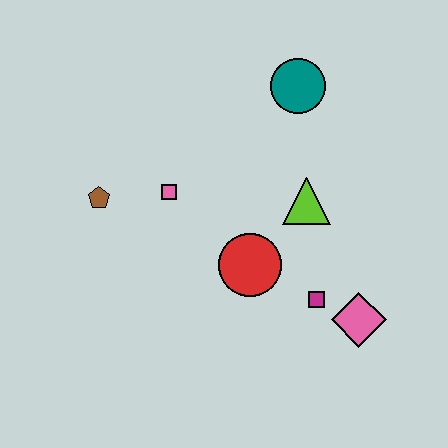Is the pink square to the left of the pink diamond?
Yes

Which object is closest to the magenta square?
The pink diamond is closest to the magenta square.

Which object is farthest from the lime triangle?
The brown pentagon is farthest from the lime triangle.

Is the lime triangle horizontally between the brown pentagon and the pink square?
No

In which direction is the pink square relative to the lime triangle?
The pink square is to the left of the lime triangle.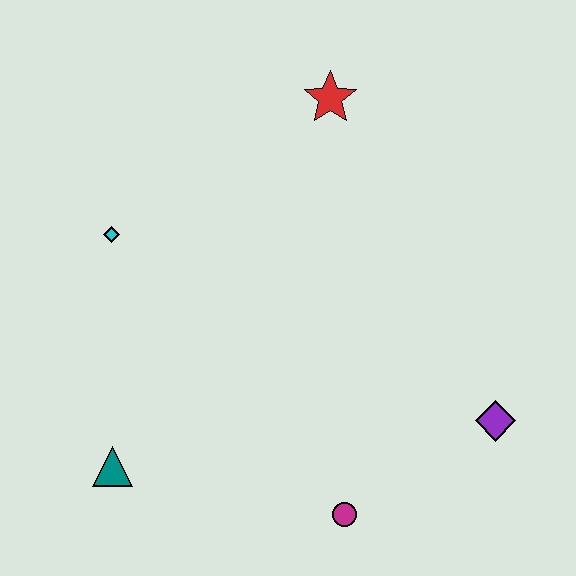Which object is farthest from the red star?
The teal triangle is farthest from the red star.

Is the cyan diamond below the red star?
Yes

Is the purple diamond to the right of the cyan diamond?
Yes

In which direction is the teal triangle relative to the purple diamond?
The teal triangle is to the left of the purple diamond.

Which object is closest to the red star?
The cyan diamond is closest to the red star.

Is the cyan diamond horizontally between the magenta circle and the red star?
No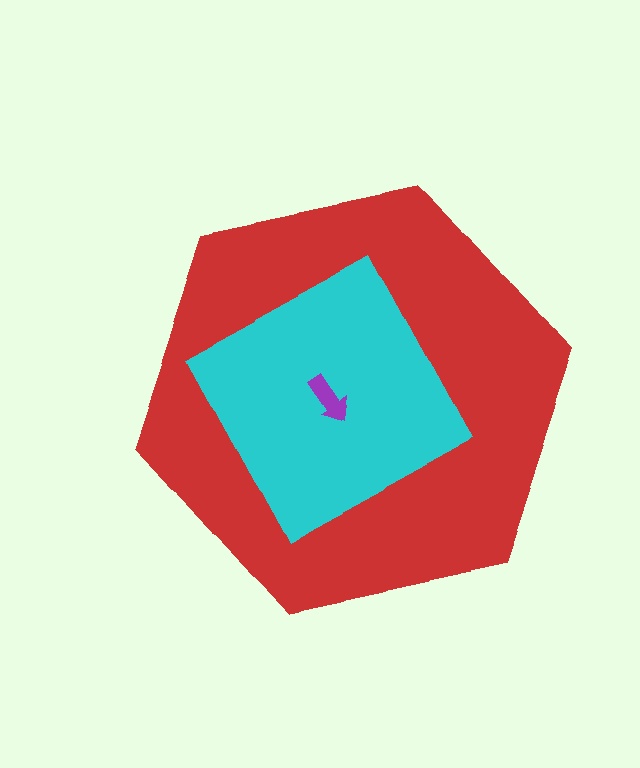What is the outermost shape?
The red hexagon.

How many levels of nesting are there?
3.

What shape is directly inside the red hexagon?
The cyan square.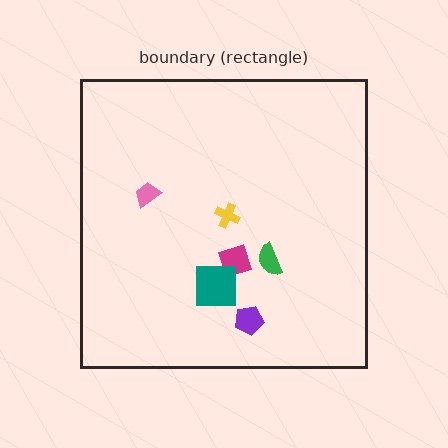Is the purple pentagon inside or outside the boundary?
Inside.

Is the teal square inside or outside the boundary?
Inside.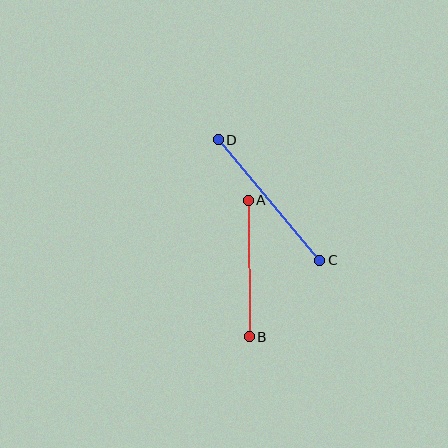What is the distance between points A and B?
The distance is approximately 137 pixels.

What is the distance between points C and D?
The distance is approximately 157 pixels.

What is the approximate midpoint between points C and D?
The midpoint is at approximately (269, 200) pixels.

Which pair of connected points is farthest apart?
Points C and D are farthest apart.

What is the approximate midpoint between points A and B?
The midpoint is at approximately (249, 269) pixels.